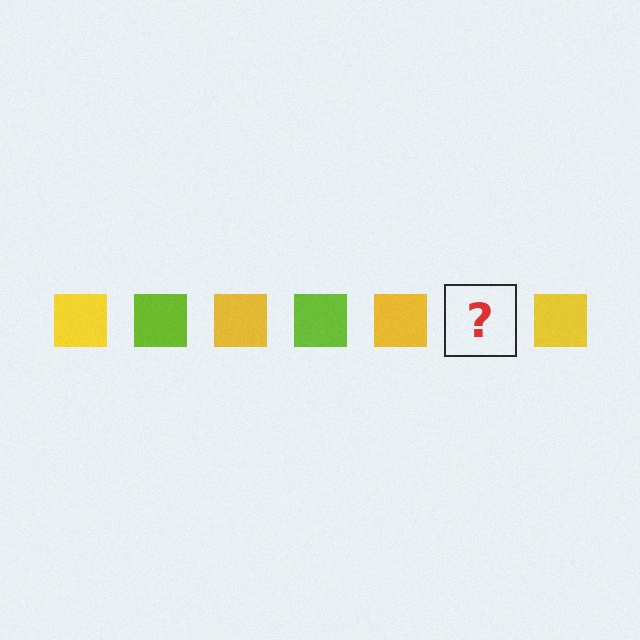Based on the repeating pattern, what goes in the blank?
The blank should be a lime square.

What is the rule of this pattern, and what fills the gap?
The rule is that the pattern cycles through yellow, lime squares. The gap should be filled with a lime square.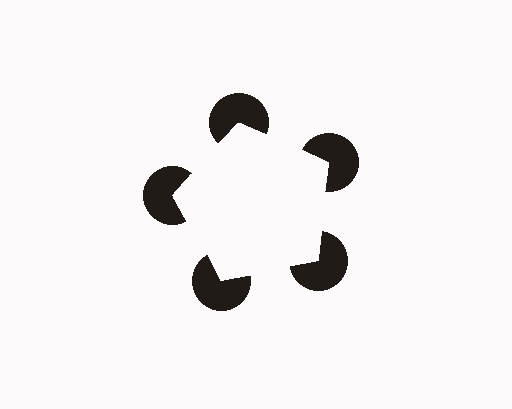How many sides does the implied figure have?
5 sides.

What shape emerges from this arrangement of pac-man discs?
An illusory pentagon — its edges are inferred from the aligned wedge cuts in the pac-man discs, not physically drawn.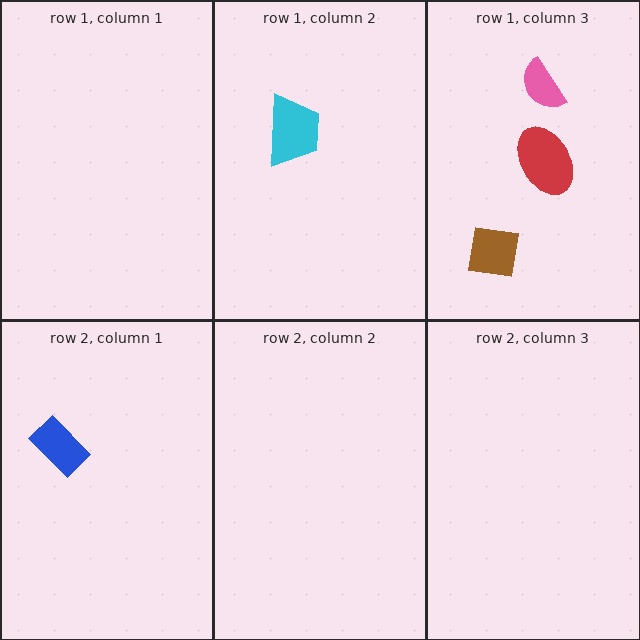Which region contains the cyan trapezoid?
The row 1, column 2 region.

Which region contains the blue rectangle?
The row 2, column 1 region.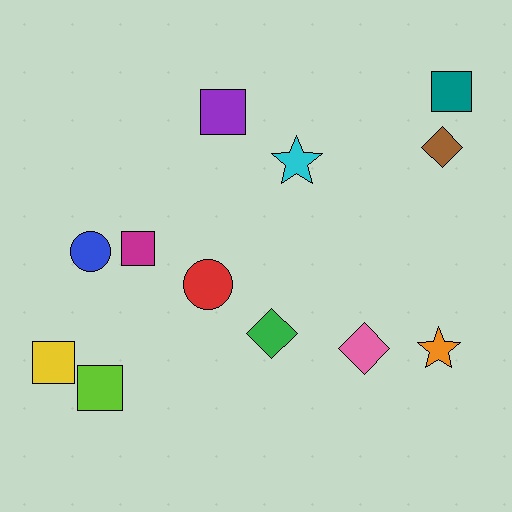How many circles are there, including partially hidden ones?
There are 2 circles.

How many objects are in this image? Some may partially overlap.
There are 12 objects.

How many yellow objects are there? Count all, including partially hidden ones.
There is 1 yellow object.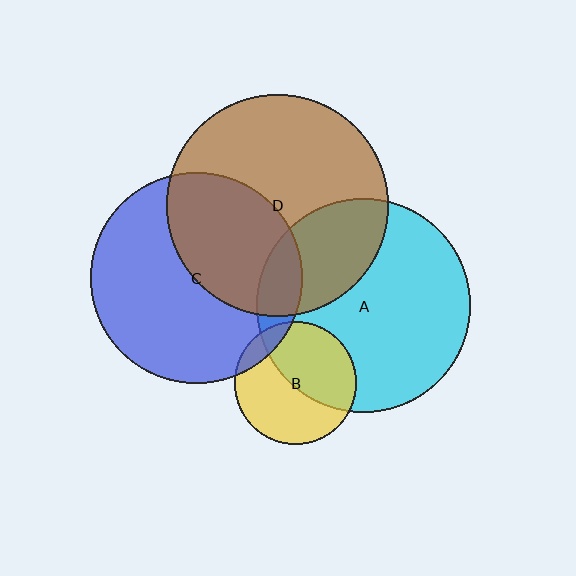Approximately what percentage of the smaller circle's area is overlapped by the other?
Approximately 10%.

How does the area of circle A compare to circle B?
Approximately 3.0 times.